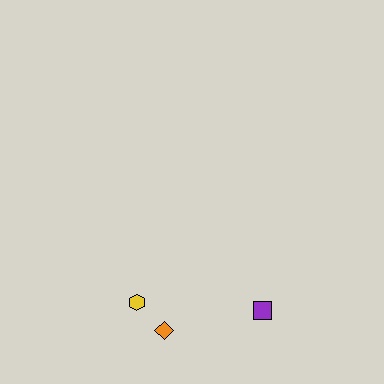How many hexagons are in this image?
There is 1 hexagon.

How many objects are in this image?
There are 3 objects.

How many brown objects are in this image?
There are no brown objects.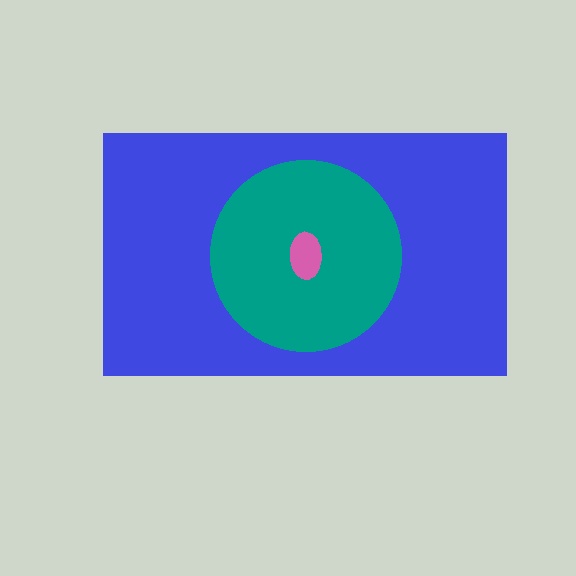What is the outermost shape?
The blue rectangle.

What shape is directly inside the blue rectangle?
The teal circle.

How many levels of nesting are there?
3.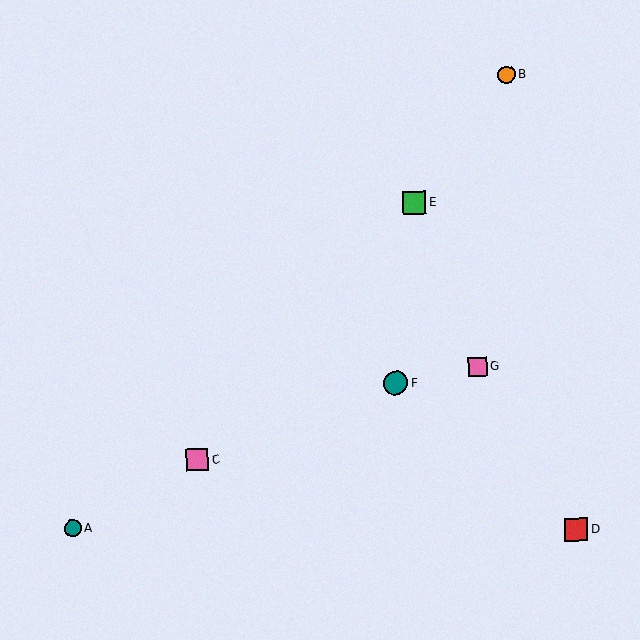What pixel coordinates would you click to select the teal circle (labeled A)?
Click at (73, 528) to select the teal circle A.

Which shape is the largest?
The teal circle (labeled F) is the largest.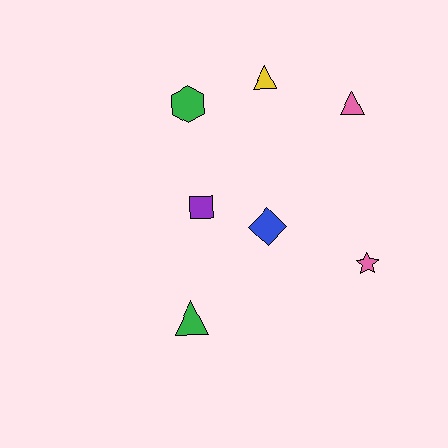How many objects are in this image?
There are 7 objects.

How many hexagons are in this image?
There is 1 hexagon.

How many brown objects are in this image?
There are no brown objects.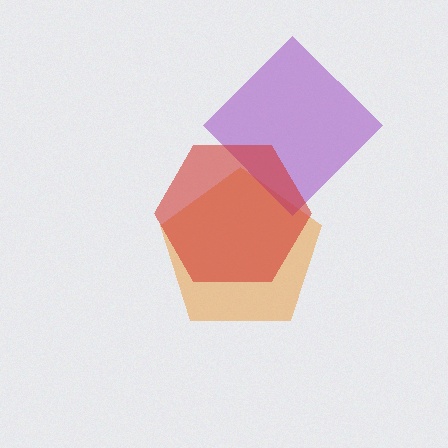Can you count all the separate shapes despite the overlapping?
Yes, there are 3 separate shapes.